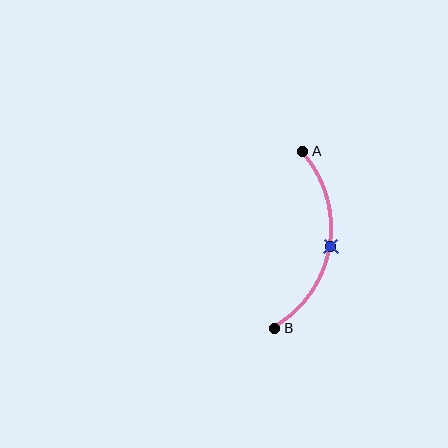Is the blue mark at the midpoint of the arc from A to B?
Yes. The blue mark lies on the arc at equal arc-length from both A and B — it is the arc midpoint.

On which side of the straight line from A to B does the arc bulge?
The arc bulges to the right of the straight line connecting A and B.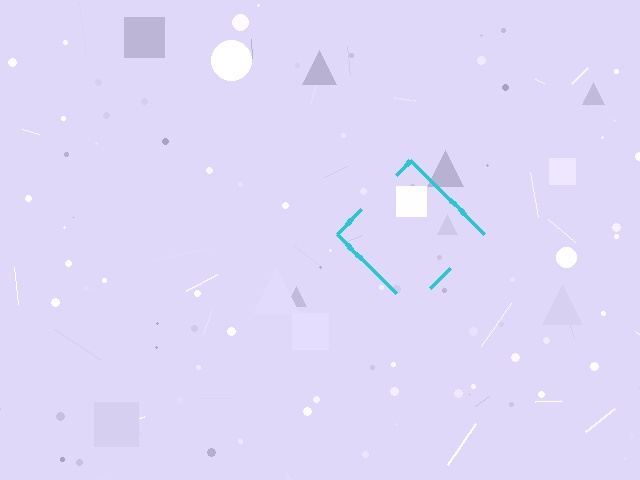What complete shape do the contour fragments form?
The contour fragments form a diamond.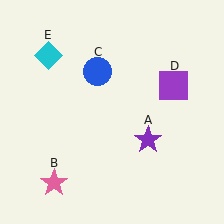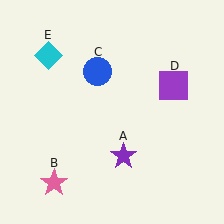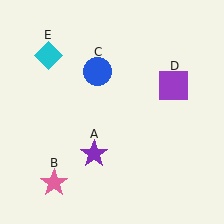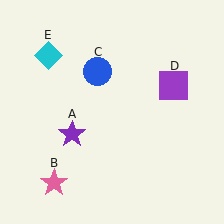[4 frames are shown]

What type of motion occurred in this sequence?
The purple star (object A) rotated clockwise around the center of the scene.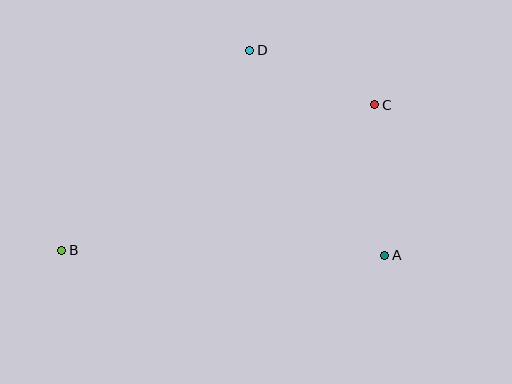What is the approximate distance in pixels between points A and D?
The distance between A and D is approximately 245 pixels.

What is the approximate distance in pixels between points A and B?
The distance between A and B is approximately 323 pixels.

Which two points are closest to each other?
Points C and D are closest to each other.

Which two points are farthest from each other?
Points B and C are farthest from each other.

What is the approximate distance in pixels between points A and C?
The distance between A and C is approximately 151 pixels.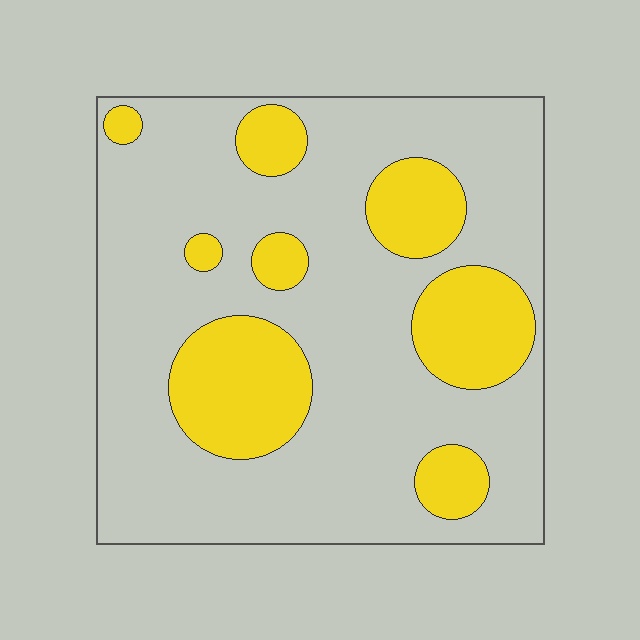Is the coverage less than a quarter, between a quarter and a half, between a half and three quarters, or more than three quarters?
Between a quarter and a half.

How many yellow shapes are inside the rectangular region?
8.